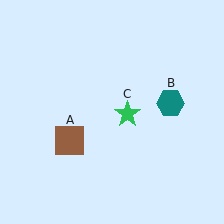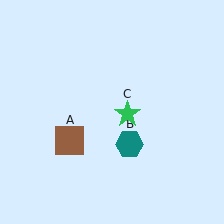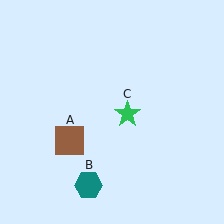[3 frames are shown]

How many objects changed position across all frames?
1 object changed position: teal hexagon (object B).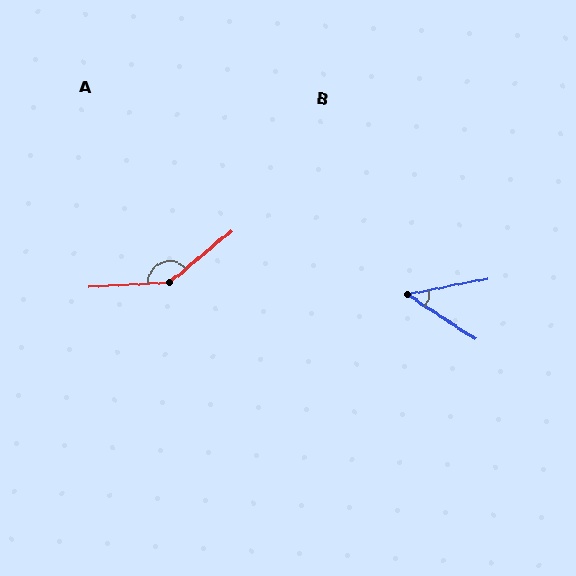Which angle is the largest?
A, at approximately 144 degrees.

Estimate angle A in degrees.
Approximately 144 degrees.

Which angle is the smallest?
B, at approximately 44 degrees.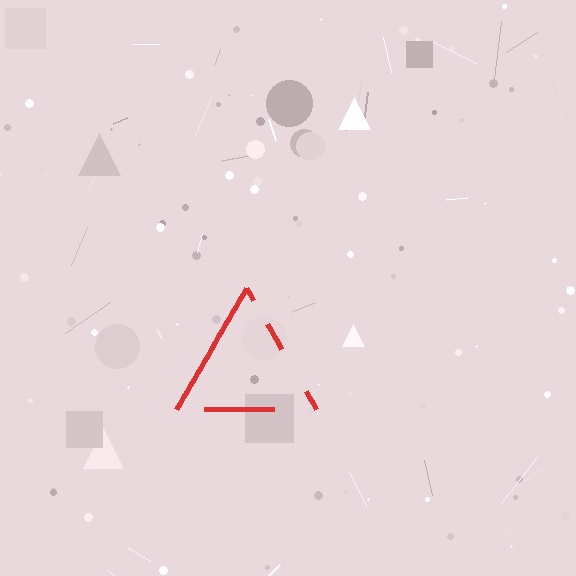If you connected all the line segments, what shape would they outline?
They would outline a triangle.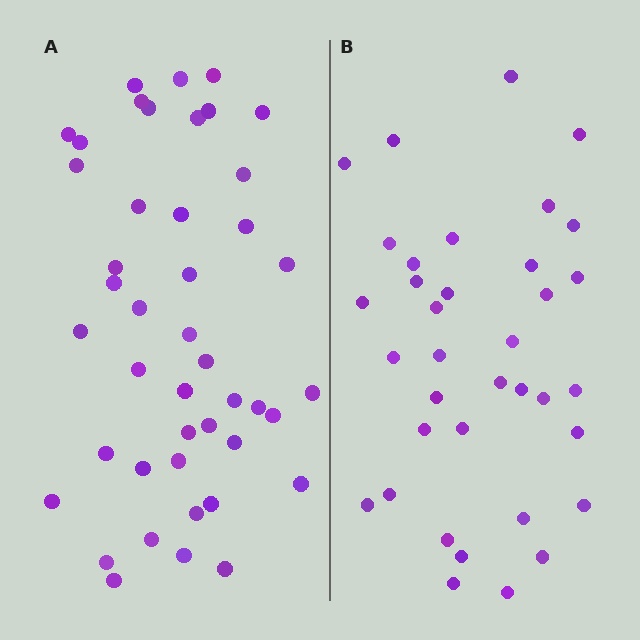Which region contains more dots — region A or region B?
Region A (the left region) has more dots.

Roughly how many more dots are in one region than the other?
Region A has roughly 8 or so more dots than region B.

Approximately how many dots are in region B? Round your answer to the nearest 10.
About 40 dots. (The exact count is 36, which rounds to 40.)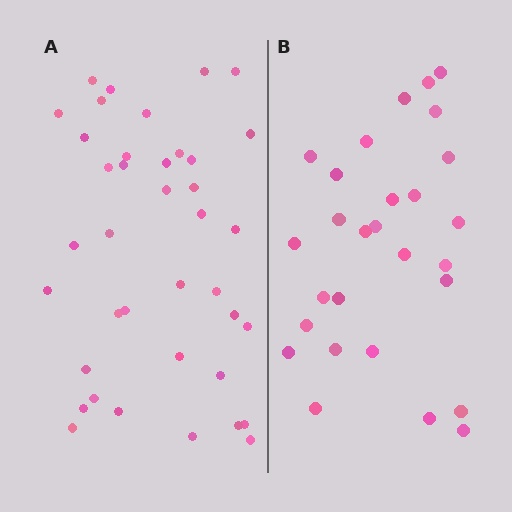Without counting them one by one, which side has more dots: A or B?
Region A (the left region) has more dots.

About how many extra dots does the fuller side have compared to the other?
Region A has roughly 12 or so more dots than region B.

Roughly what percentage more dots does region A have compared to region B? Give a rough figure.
About 40% more.